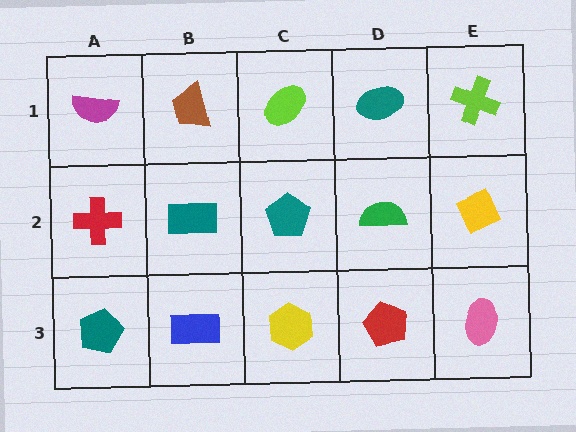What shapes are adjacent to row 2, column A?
A magenta semicircle (row 1, column A), a teal pentagon (row 3, column A), a teal rectangle (row 2, column B).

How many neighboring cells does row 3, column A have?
2.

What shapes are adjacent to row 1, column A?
A red cross (row 2, column A), a brown trapezoid (row 1, column B).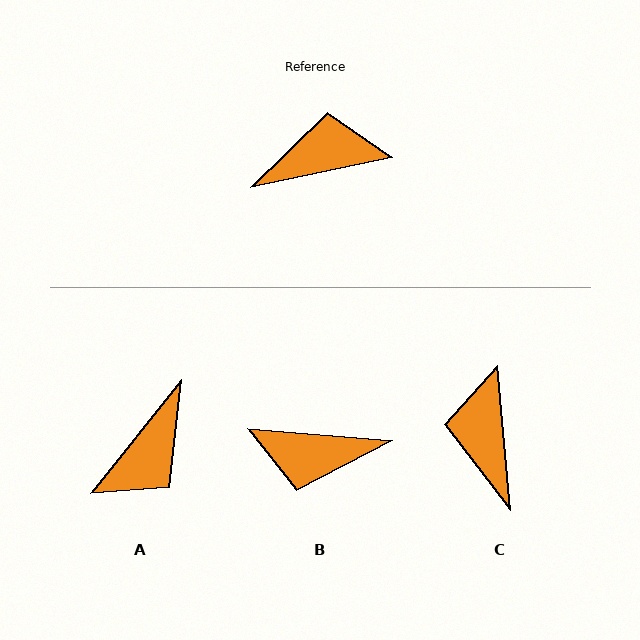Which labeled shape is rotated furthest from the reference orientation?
B, about 164 degrees away.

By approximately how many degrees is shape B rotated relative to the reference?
Approximately 164 degrees counter-clockwise.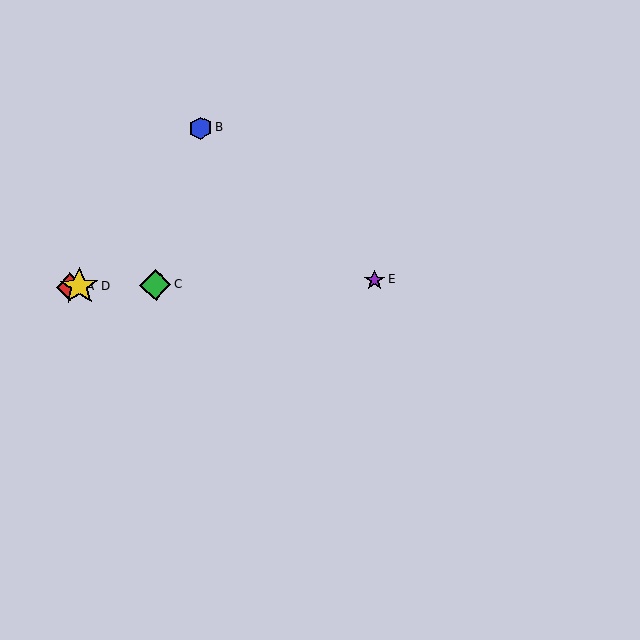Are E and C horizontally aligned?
Yes, both are at y≈280.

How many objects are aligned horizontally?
4 objects (A, C, D, E) are aligned horizontally.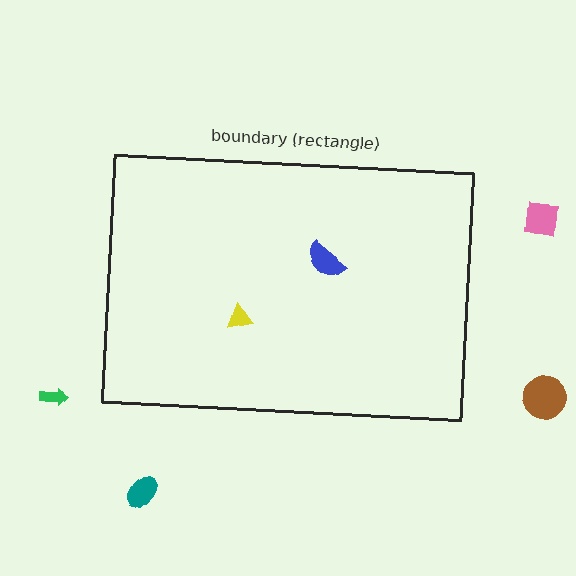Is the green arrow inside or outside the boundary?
Outside.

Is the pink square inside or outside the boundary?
Outside.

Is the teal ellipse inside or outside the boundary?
Outside.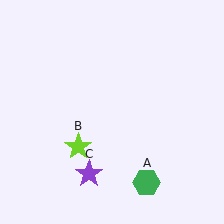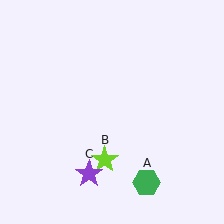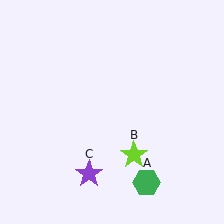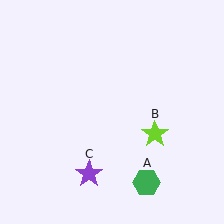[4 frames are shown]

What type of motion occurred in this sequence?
The lime star (object B) rotated counterclockwise around the center of the scene.